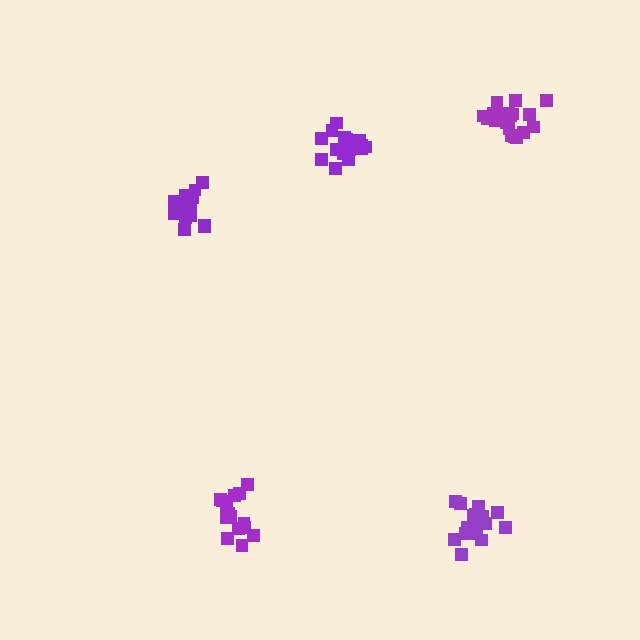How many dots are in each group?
Group 1: 20 dots, Group 2: 21 dots, Group 3: 20 dots, Group 4: 16 dots, Group 5: 18 dots (95 total).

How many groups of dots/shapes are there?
There are 5 groups.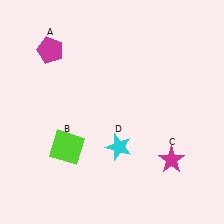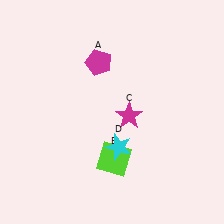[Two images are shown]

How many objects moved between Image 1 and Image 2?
3 objects moved between the two images.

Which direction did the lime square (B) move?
The lime square (B) moved right.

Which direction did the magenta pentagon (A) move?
The magenta pentagon (A) moved right.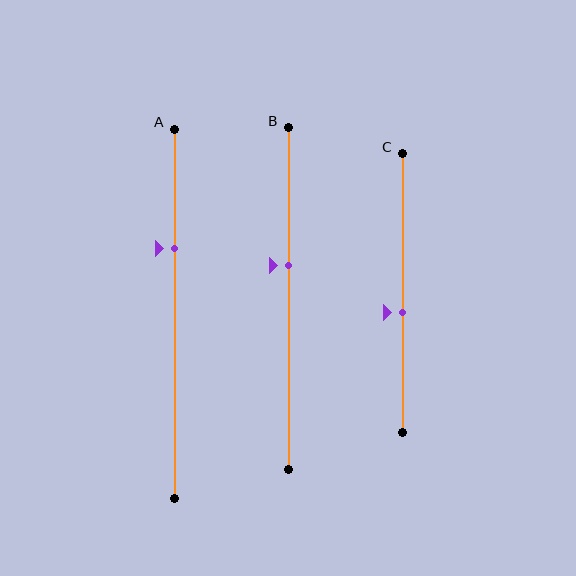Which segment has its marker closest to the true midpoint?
Segment C has its marker closest to the true midpoint.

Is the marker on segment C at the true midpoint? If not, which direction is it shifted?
No, the marker on segment C is shifted downward by about 7% of the segment length.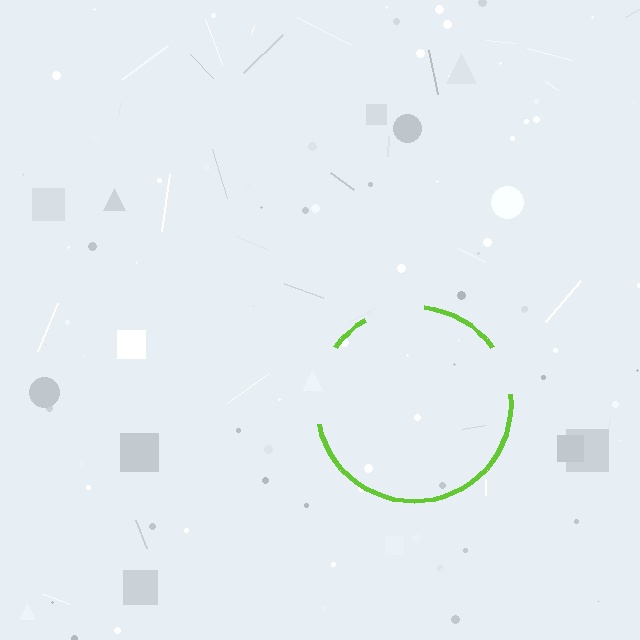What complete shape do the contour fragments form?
The contour fragments form a circle.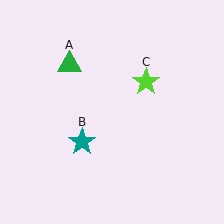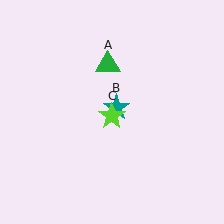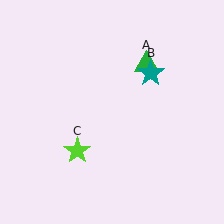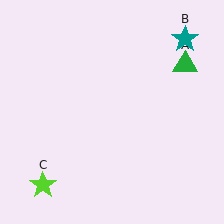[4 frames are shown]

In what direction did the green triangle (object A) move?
The green triangle (object A) moved right.